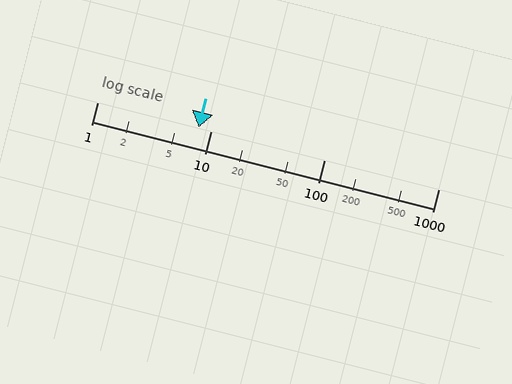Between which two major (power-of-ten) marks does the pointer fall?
The pointer is between 1 and 10.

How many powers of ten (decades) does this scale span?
The scale spans 3 decades, from 1 to 1000.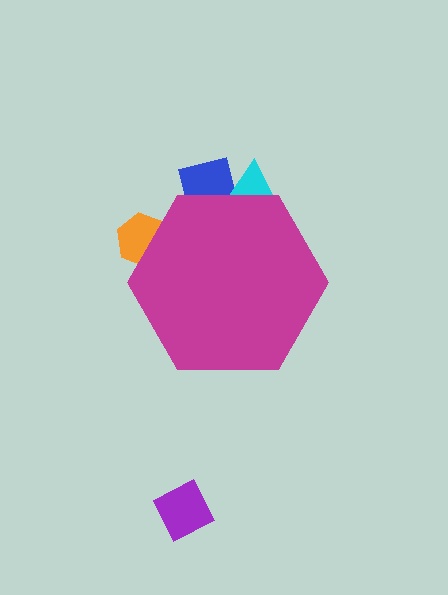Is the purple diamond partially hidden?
No, the purple diamond is fully visible.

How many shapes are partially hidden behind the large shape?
3 shapes are partially hidden.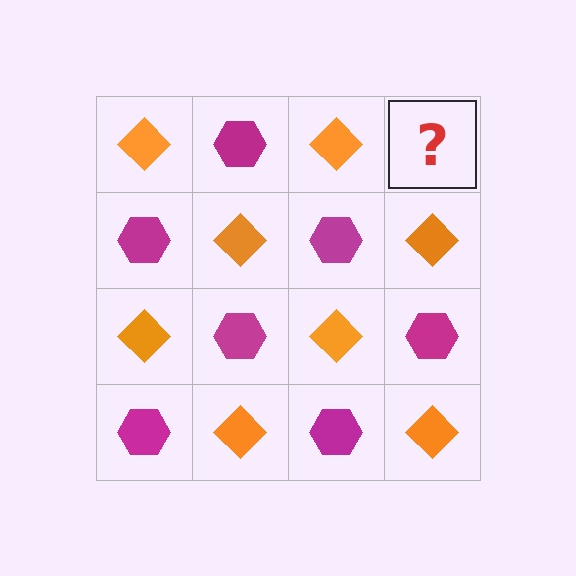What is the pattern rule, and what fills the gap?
The rule is that it alternates orange diamond and magenta hexagon in a checkerboard pattern. The gap should be filled with a magenta hexagon.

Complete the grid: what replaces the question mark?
The question mark should be replaced with a magenta hexagon.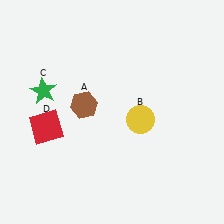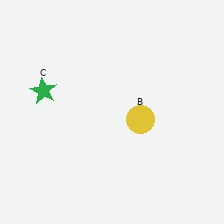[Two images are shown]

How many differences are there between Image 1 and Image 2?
There are 2 differences between the two images.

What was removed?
The brown hexagon (A), the red square (D) were removed in Image 2.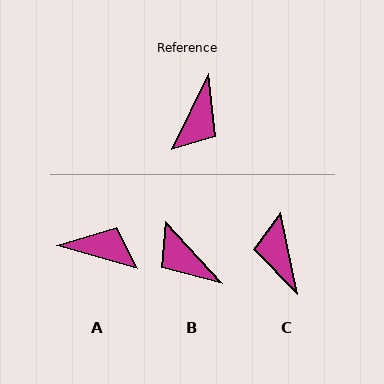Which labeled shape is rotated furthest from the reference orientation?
C, about 142 degrees away.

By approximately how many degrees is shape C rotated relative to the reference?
Approximately 142 degrees clockwise.